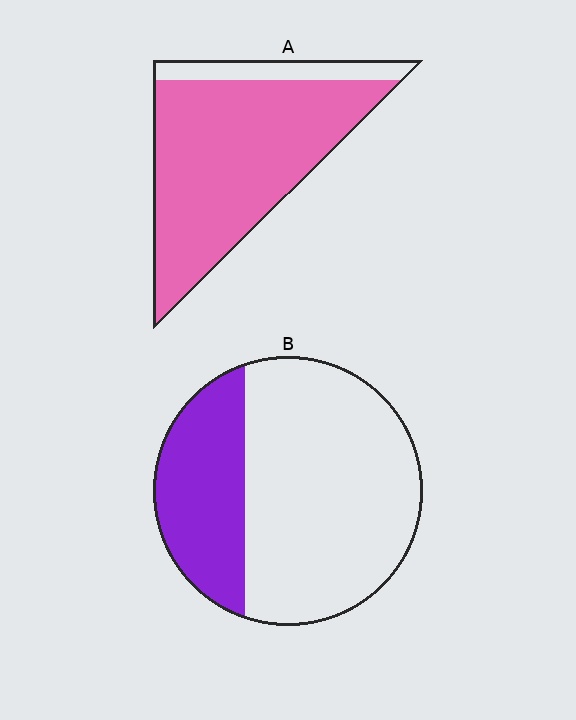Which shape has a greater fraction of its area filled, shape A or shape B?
Shape A.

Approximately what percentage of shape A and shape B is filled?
A is approximately 85% and B is approximately 30%.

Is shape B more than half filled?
No.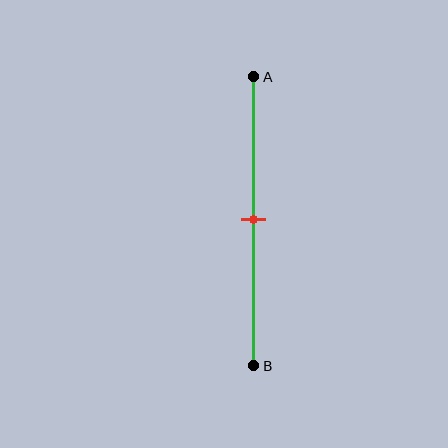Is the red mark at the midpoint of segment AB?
Yes, the mark is approximately at the midpoint.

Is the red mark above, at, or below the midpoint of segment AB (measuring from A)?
The red mark is approximately at the midpoint of segment AB.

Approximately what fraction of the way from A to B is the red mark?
The red mark is approximately 50% of the way from A to B.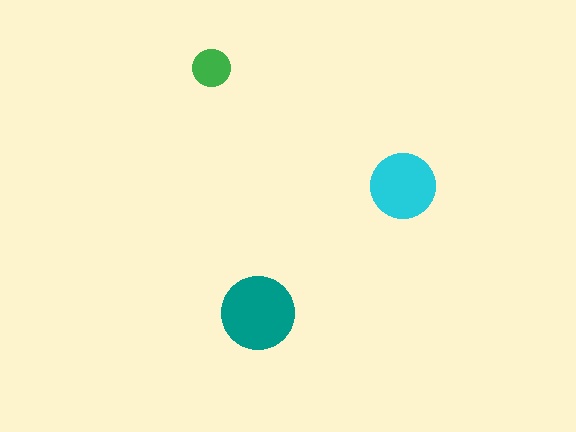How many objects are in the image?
There are 3 objects in the image.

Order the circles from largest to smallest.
the teal one, the cyan one, the green one.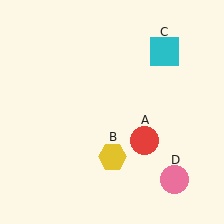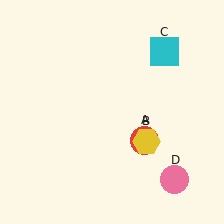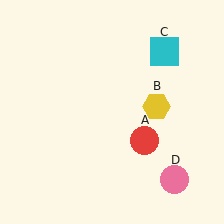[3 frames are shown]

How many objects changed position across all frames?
1 object changed position: yellow hexagon (object B).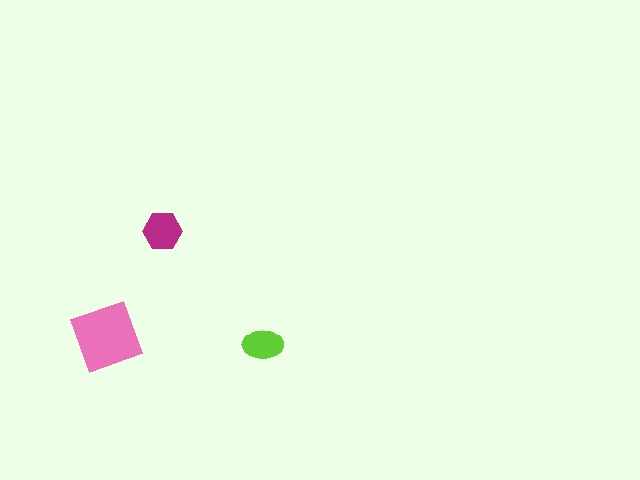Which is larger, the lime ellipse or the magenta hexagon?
The magenta hexagon.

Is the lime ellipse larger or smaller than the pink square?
Smaller.